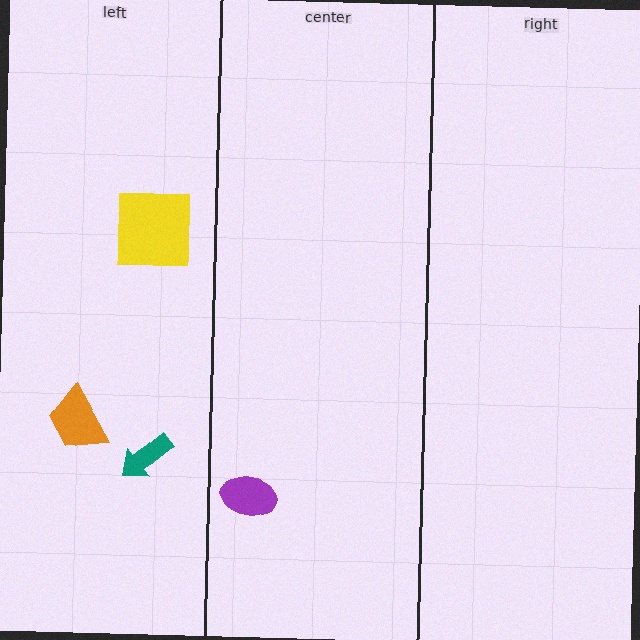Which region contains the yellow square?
The left region.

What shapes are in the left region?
The orange trapezoid, the yellow square, the teal arrow.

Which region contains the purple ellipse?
The center region.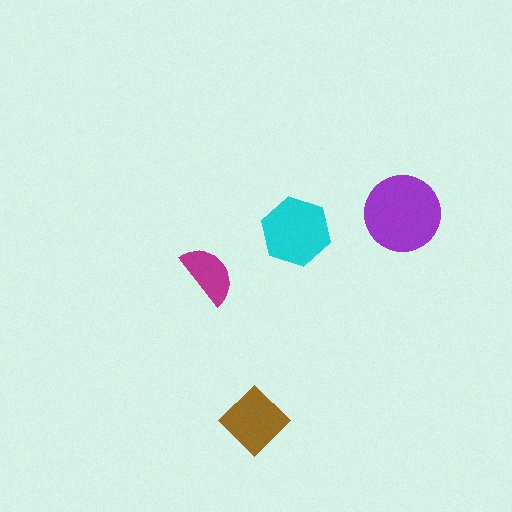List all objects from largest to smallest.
The purple circle, the cyan hexagon, the brown diamond, the magenta semicircle.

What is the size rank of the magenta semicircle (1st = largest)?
4th.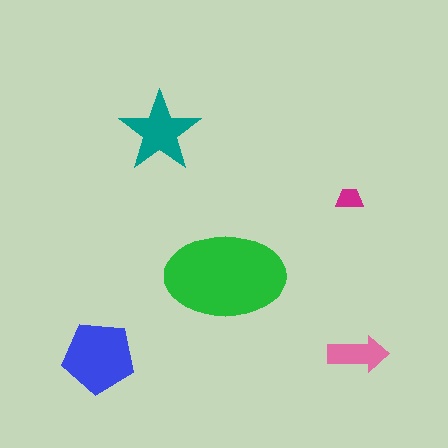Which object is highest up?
The teal star is topmost.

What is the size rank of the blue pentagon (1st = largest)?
2nd.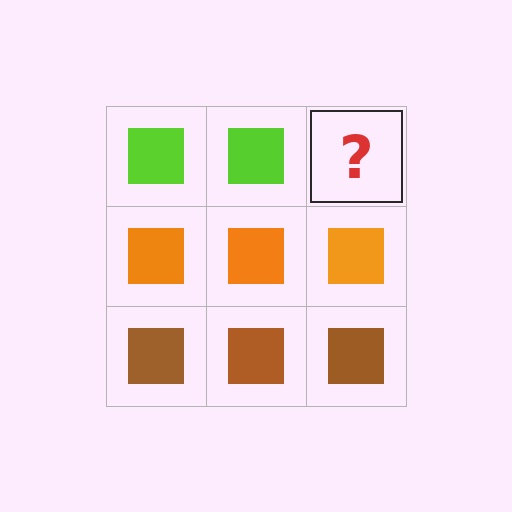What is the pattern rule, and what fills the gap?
The rule is that each row has a consistent color. The gap should be filled with a lime square.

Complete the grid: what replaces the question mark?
The question mark should be replaced with a lime square.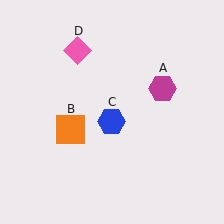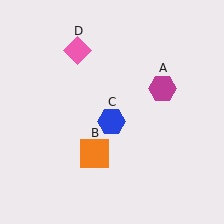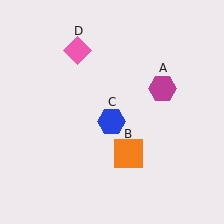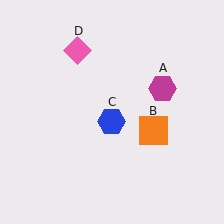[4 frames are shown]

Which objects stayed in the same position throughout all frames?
Magenta hexagon (object A) and blue hexagon (object C) and pink diamond (object D) remained stationary.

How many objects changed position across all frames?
1 object changed position: orange square (object B).